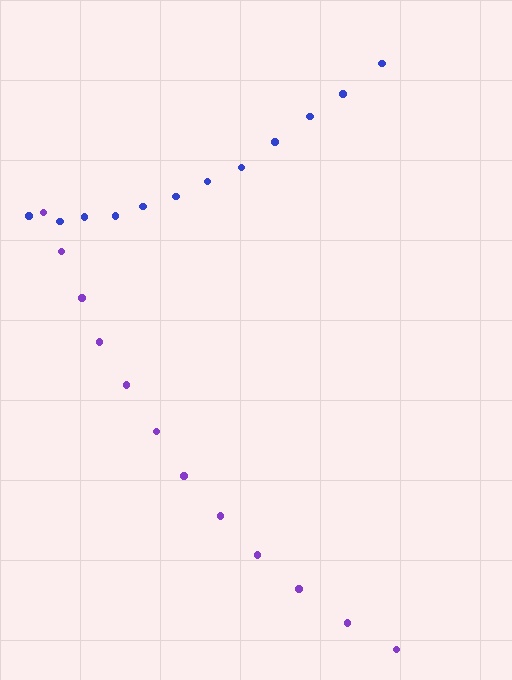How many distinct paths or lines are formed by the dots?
There are 2 distinct paths.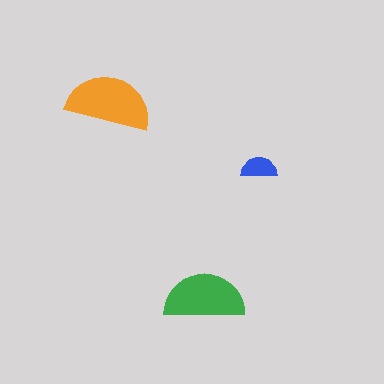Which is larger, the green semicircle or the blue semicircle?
The green one.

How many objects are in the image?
There are 3 objects in the image.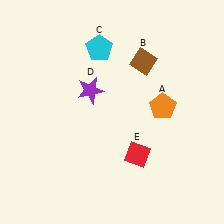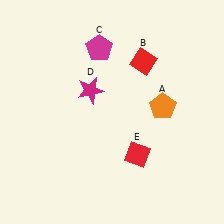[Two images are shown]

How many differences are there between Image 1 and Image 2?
There are 3 differences between the two images.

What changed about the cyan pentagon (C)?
In Image 1, C is cyan. In Image 2, it changed to magenta.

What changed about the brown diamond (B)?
In Image 1, B is brown. In Image 2, it changed to red.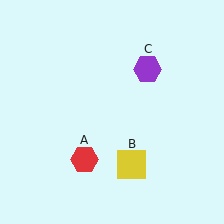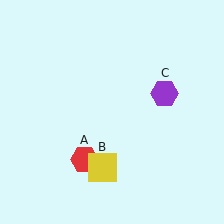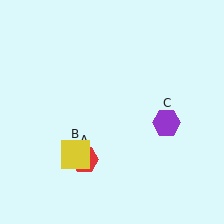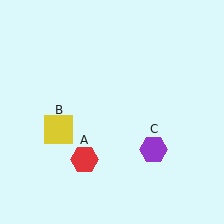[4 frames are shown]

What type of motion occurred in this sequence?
The yellow square (object B), purple hexagon (object C) rotated clockwise around the center of the scene.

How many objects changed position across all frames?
2 objects changed position: yellow square (object B), purple hexagon (object C).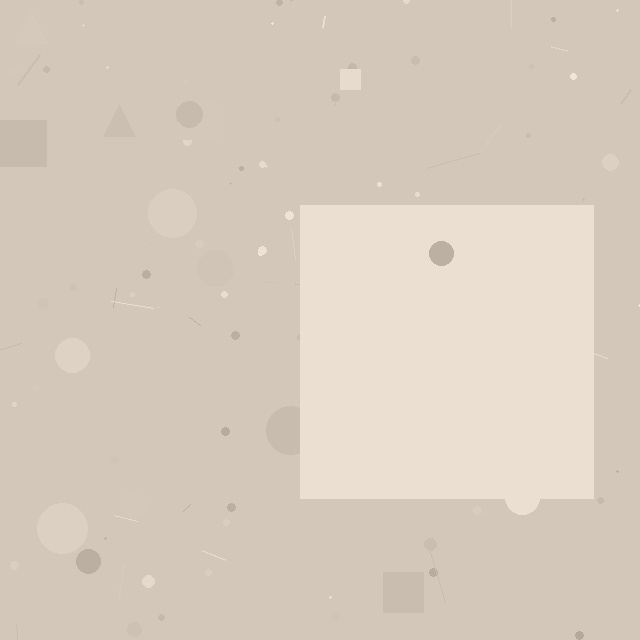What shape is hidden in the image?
A square is hidden in the image.